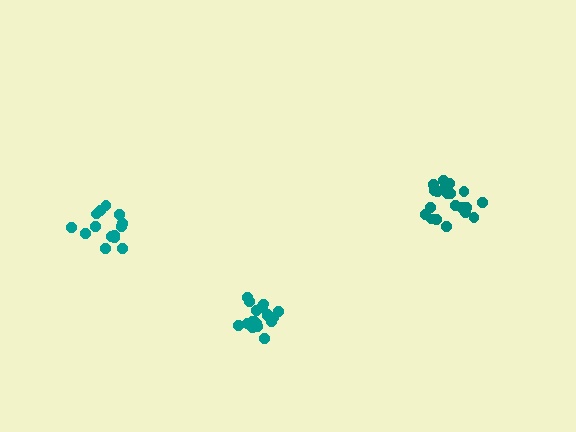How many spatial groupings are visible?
There are 3 spatial groupings.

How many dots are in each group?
Group 1: 18 dots, Group 2: 20 dots, Group 3: 14 dots (52 total).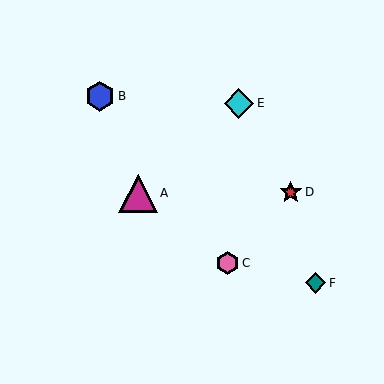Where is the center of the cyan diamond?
The center of the cyan diamond is at (239, 103).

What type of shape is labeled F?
Shape F is a teal diamond.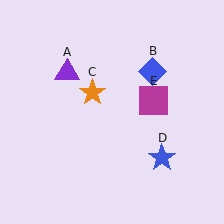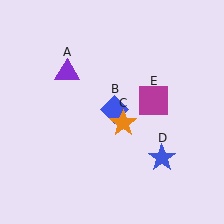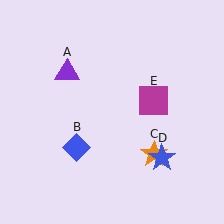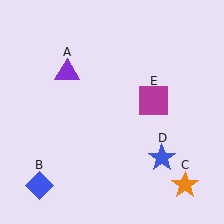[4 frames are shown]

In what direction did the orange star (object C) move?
The orange star (object C) moved down and to the right.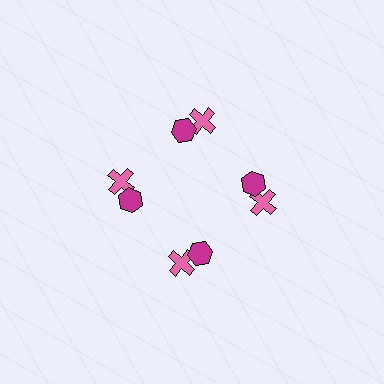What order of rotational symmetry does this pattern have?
This pattern has 4-fold rotational symmetry.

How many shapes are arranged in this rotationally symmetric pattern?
There are 8 shapes, arranged in 4 groups of 2.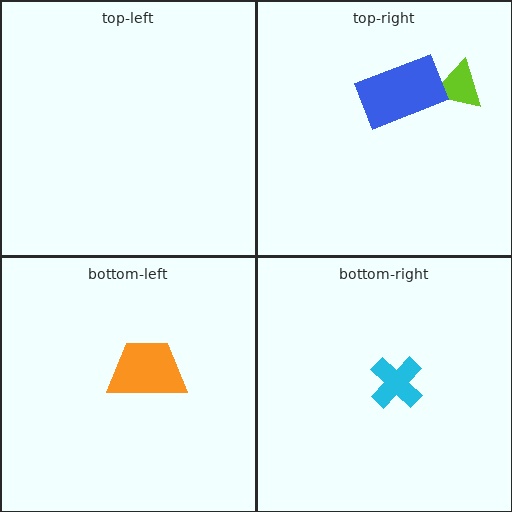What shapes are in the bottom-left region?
The orange trapezoid.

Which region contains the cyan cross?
The bottom-right region.